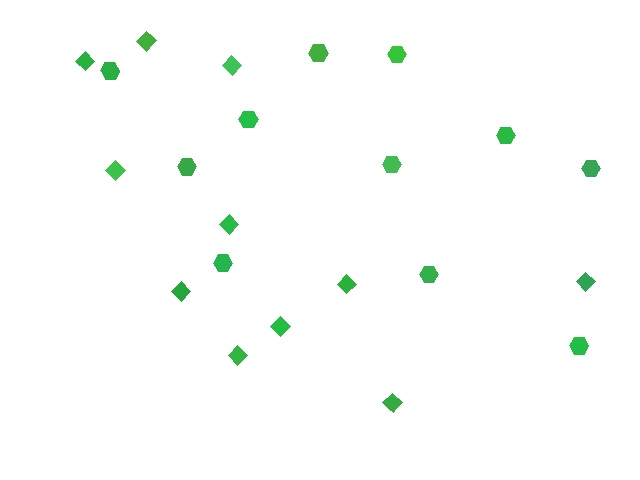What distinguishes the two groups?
There are 2 groups: one group of hexagons (11) and one group of diamonds (11).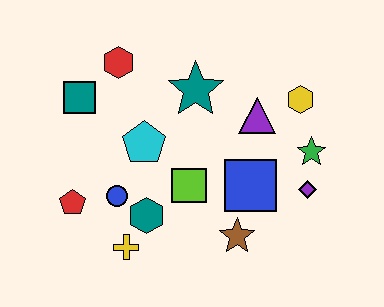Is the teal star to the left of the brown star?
Yes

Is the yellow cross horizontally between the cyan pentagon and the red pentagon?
Yes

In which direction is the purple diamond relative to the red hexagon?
The purple diamond is to the right of the red hexagon.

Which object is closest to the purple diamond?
The green star is closest to the purple diamond.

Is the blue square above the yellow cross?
Yes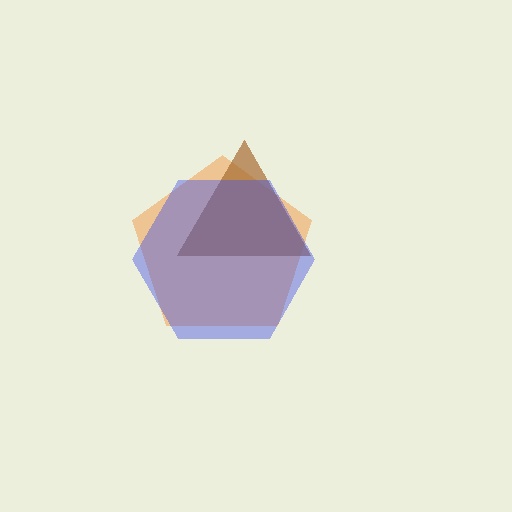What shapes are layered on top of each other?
The layered shapes are: an orange pentagon, a brown triangle, a blue hexagon.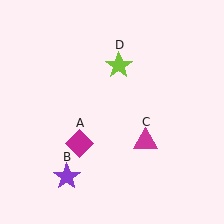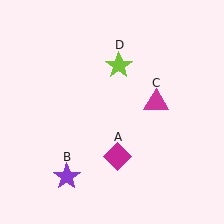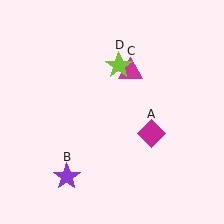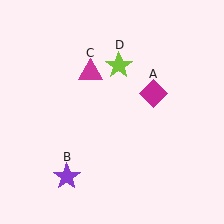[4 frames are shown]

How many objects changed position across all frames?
2 objects changed position: magenta diamond (object A), magenta triangle (object C).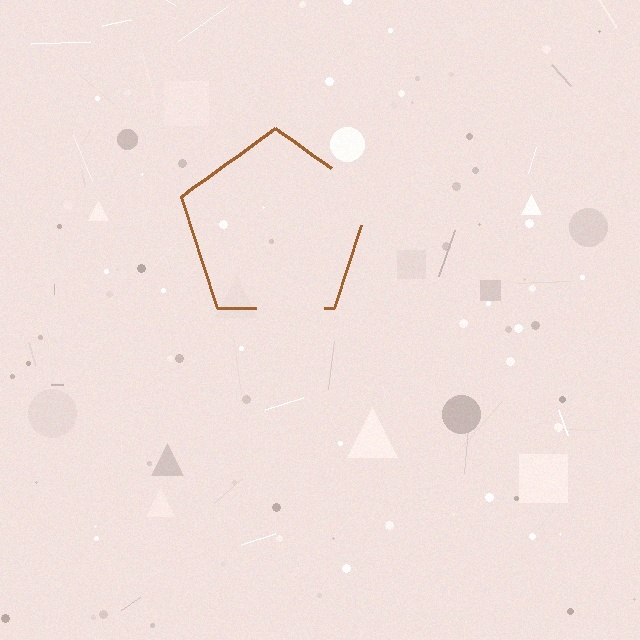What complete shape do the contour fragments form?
The contour fragments form a pentagon.